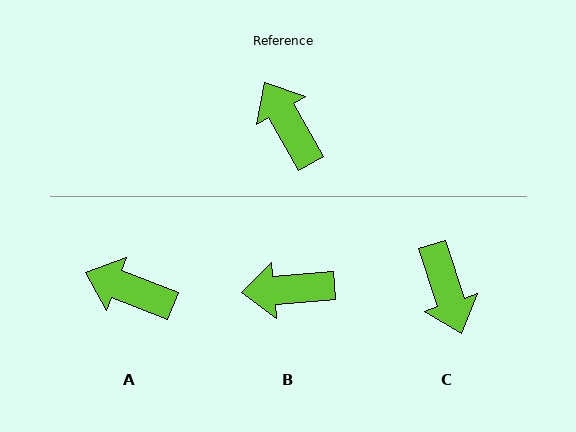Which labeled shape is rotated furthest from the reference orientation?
C, about 169 degrees away.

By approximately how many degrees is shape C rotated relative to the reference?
Approximately 169 degrees counter-clockwise.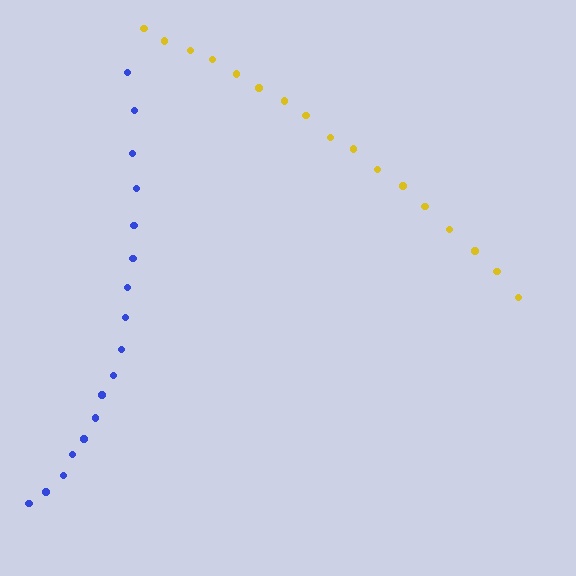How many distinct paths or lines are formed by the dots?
There are 2 distinct paths.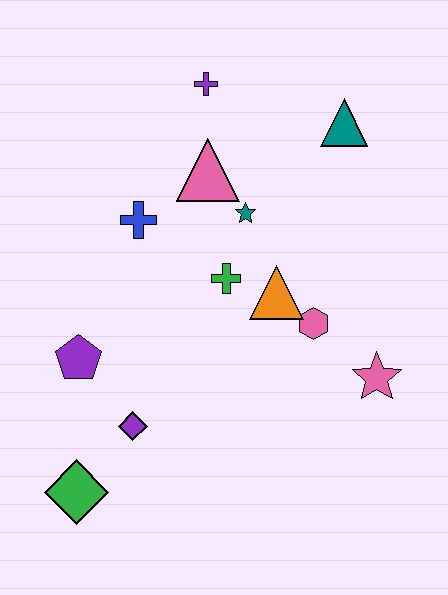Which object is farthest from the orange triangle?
The green diamond is farthest from the orange triangle.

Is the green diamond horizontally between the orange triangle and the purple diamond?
No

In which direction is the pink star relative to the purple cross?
The pink star is below the purple cross.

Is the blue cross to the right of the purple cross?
No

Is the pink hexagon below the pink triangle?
Yes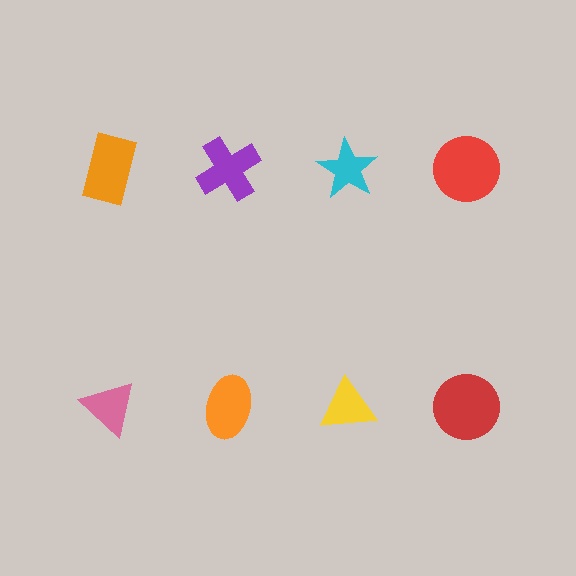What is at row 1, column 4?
A red circle.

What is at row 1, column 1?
An orange rectangle.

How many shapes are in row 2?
4 shapes.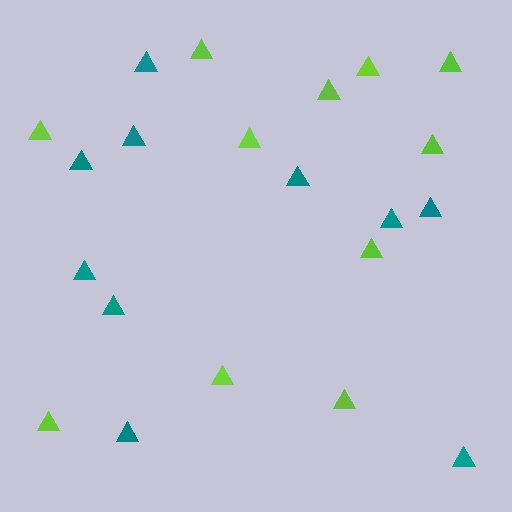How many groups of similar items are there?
There are 2 groups: one group of teal triangles (10) and one group of lime triangles (11).